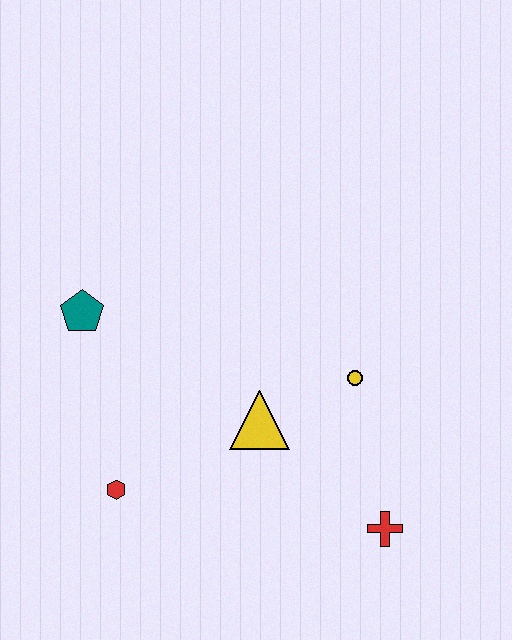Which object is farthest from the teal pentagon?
The red cross is farthest from the teal pentagon.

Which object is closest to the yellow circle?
The yellow triangle is closest to the yellow circle.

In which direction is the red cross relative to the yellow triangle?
The red cross is to the right of the yellow triangle.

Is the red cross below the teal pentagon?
Yes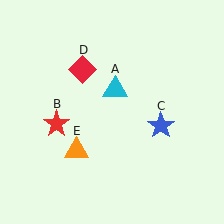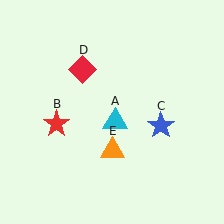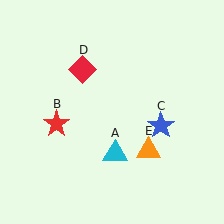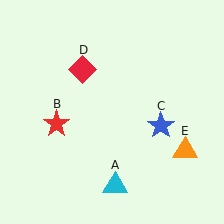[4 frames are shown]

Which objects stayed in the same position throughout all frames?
Red star (object B) and blue star (object C) and red diamond (object D) remained stationary.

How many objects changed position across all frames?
2 objects changed position: cyan triangle (object A), orange triangle (object E).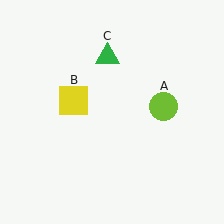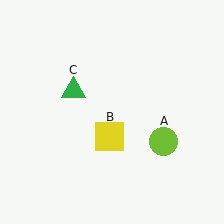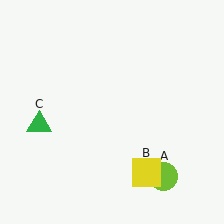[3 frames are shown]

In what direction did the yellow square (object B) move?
The yellow square (object B) moved down and to the right.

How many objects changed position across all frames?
3 objects changed position: lime circle (object A), yellow square (object B), green triangle (object C).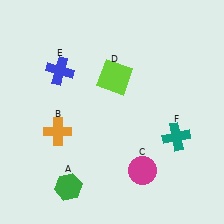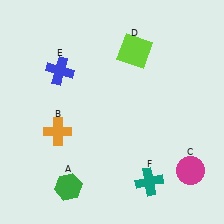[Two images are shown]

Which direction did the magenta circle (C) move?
The magenta circle (C) moved right.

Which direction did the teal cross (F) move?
The teal cross (F) moved down.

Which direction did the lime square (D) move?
The lime square (D) moved up.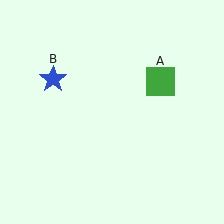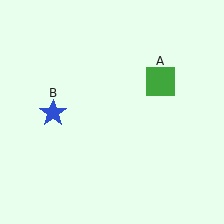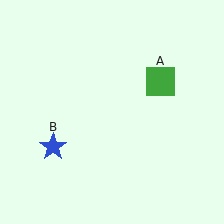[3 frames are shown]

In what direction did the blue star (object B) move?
The blue star (object B) moved down.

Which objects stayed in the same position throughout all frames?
Green square (object A) remained stationary.